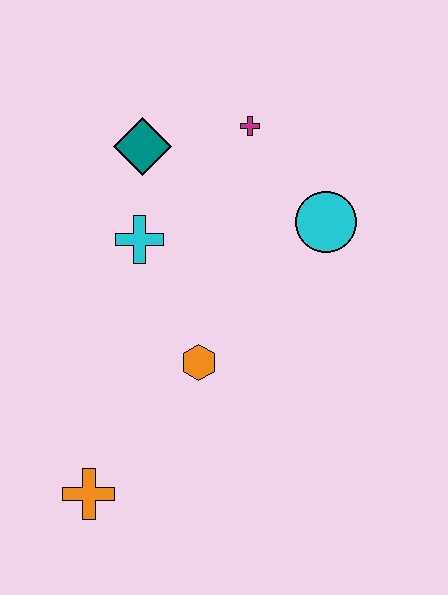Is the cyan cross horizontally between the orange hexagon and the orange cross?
Yes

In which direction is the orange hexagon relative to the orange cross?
The orange hexagon is above the orange cross.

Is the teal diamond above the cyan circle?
Yes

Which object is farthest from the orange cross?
The magenta cross is farthest from the orange cross.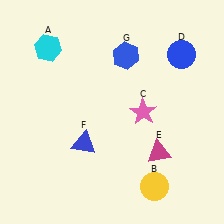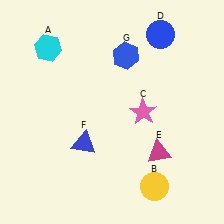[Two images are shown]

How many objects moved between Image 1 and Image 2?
1 object moved between the two images.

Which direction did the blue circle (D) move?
The blue circle (D) moved left.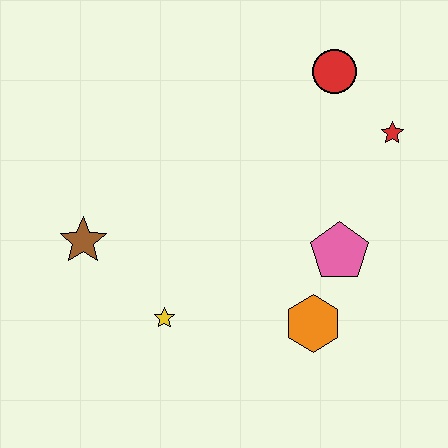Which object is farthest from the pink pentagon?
The brown star is farthest from the pink pentagon.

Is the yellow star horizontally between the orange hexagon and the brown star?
Yes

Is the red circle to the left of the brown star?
No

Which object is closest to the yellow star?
The brown star is closest to the yellow star.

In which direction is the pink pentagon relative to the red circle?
The pink pentagon is below the red circle.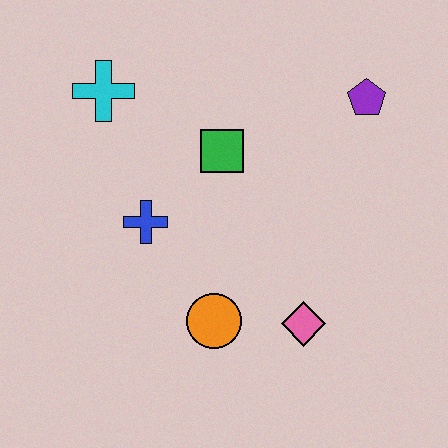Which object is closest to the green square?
The blue cross is closest to the green square.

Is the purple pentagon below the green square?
No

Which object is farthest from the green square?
The pink diamond is farthest from the green square.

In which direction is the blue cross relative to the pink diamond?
The blue cross is to the left of the pink diamond.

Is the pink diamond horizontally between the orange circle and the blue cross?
No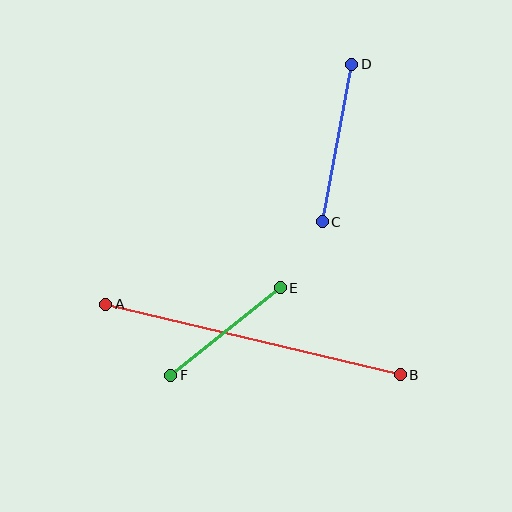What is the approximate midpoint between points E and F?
The midpoint is at approximately (225, 331) pixels.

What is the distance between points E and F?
The distance is approximately 140 pixels.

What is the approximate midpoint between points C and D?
The midpoint is at approximately (337, 143) pixels.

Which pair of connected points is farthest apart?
Points A and B are farthest apart.